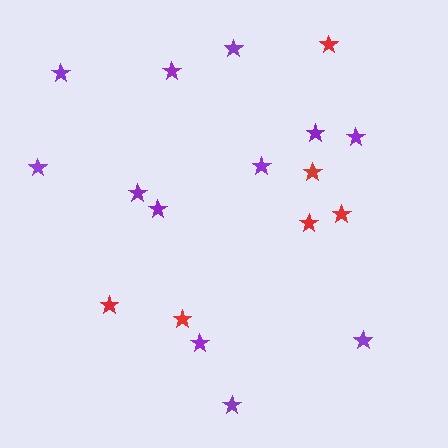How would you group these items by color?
There are 2 groups: one group of red stars (6) and one group of purple stars (12).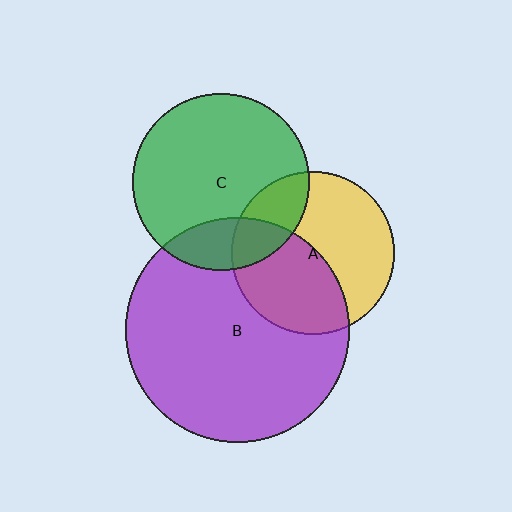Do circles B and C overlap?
Yes.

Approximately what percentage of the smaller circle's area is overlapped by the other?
Approximately 20%.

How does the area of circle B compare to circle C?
Approximately 1.6 times.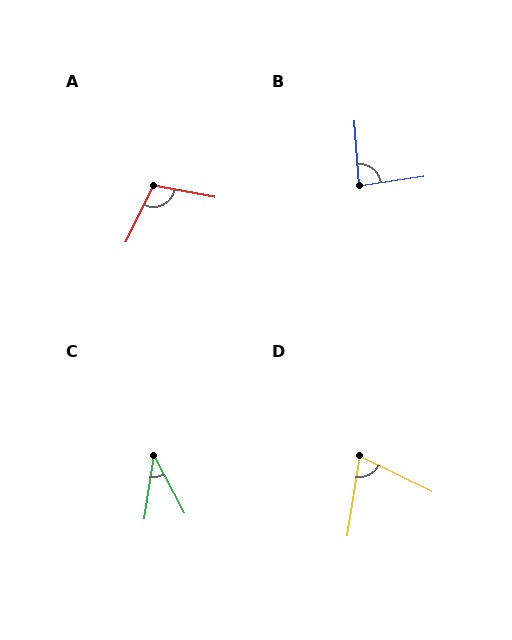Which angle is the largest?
A, at approximately 105 degrees.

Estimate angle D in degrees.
Approximately 73 degrees.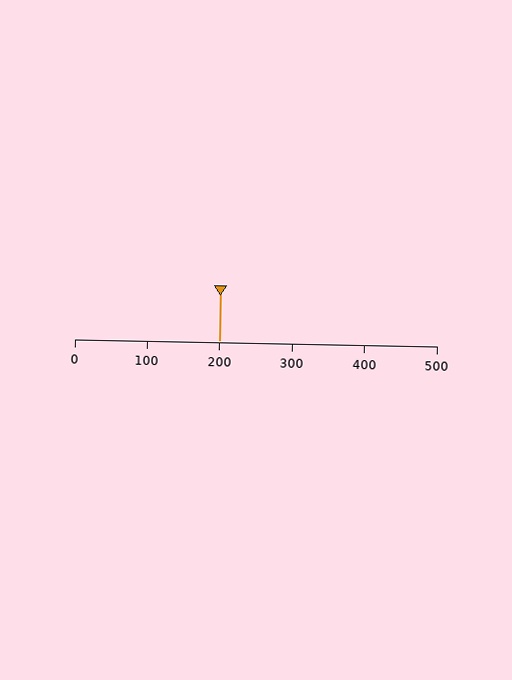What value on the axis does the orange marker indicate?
The marker indicates approximately 200.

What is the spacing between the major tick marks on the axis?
The major ticks are spaced 100 apart.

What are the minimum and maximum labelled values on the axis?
The axis runs from 0 to 500.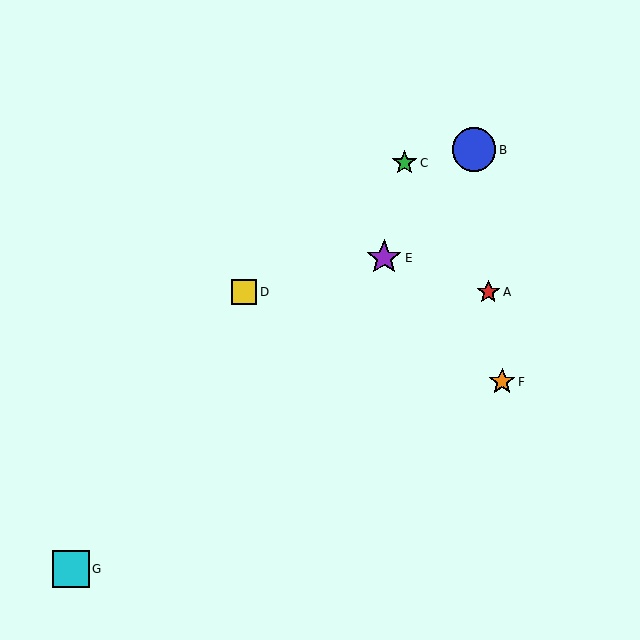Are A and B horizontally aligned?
No, A is at y≈292 and B is at y≈150.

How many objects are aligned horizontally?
2 objects (A, D) are aligned horizontally.